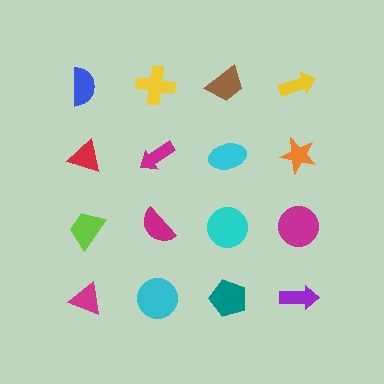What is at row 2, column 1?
A red triangle.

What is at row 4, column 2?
A cyan circle.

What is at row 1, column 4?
A yellow arrow.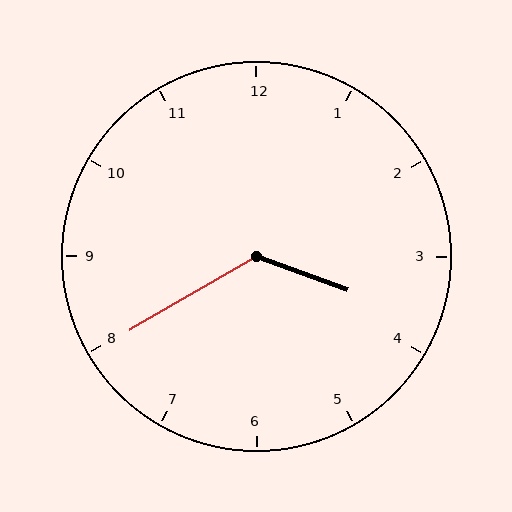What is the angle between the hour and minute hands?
Approximately 130 degrees.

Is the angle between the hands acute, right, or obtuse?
It is obtuse.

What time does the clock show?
3:40.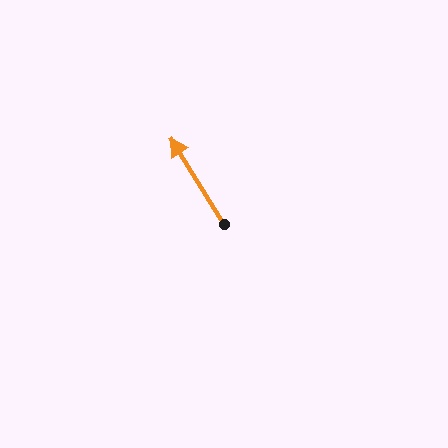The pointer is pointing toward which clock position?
Roughly 11 o'clock.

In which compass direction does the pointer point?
Northwest.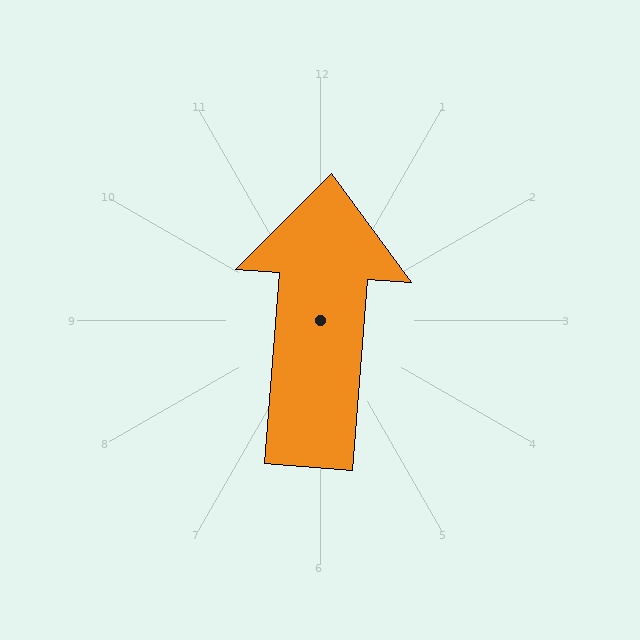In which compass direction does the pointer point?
North.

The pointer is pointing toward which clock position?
Roughly 12 o'clock.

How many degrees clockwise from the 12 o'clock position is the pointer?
Approximately 4 degrees.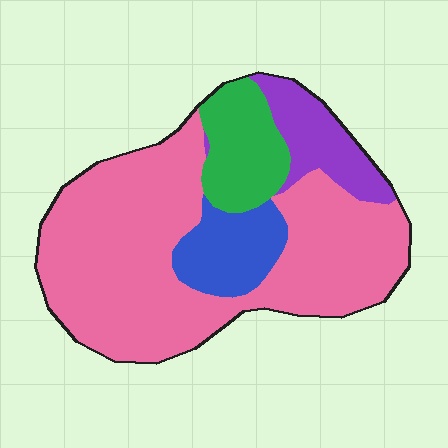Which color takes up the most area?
Pink, at roughly 65%.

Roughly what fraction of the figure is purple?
Purple takes up less than a sixth of the figure.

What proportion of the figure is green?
Green covers roughly 15% of the figure.